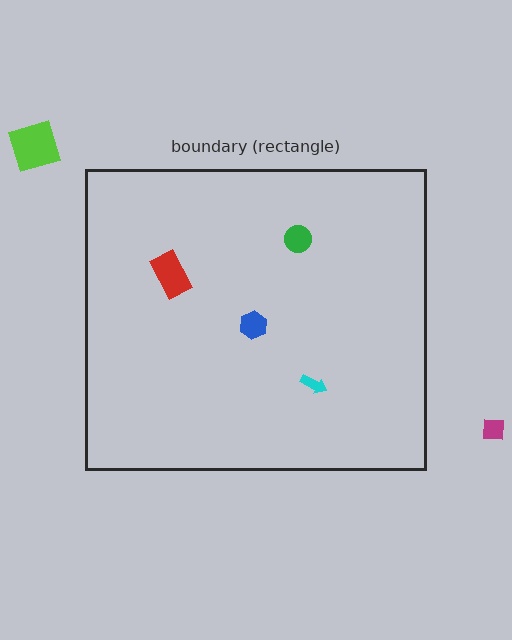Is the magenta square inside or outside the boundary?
Outside.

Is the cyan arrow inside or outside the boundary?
Inside.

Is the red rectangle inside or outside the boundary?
Inside.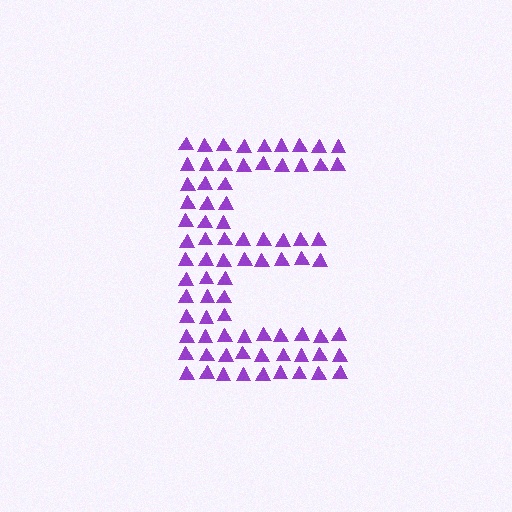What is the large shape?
The large shape is the letter E.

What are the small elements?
The small elements are triangles.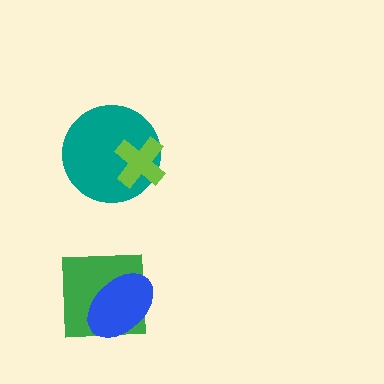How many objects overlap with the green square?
1 object overlaps with the green square.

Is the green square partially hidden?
Yes, it is partially covered by another shape.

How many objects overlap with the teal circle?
1 object overlaps with the teal circle.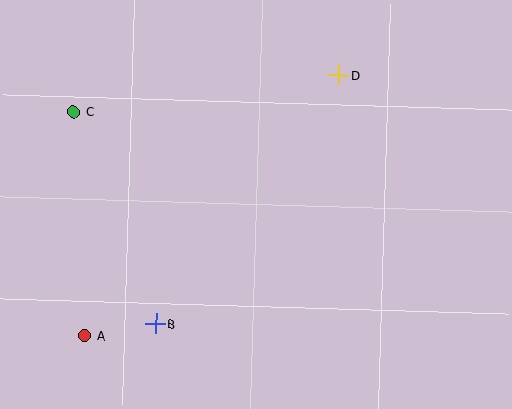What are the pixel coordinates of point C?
Point C is at (74, 112).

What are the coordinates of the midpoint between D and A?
The midpoint between D and A is at (212, 205).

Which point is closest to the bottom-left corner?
Point A is closest to the bottom-left corner.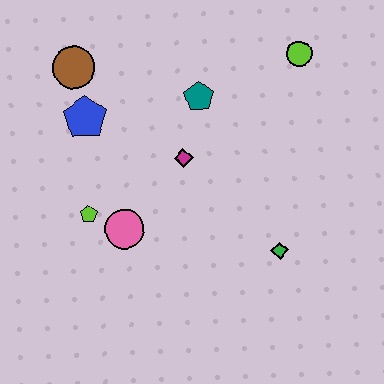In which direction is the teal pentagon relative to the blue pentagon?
The teal pentagon is to the right of the blue pentagon.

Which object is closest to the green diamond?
The magenta diamond is closest to the green diamond.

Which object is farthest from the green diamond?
The brown circle is farthest from the green diamond.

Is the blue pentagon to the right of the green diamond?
No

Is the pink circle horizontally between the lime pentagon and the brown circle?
No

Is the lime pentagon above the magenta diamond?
No